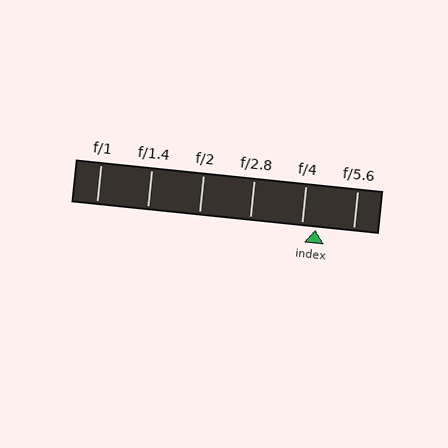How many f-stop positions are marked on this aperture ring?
There are 6 f-stop positions marked.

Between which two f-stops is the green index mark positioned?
The index mark is between f/4 and f/5.6.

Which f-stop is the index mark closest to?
The index mark is closest to f/4.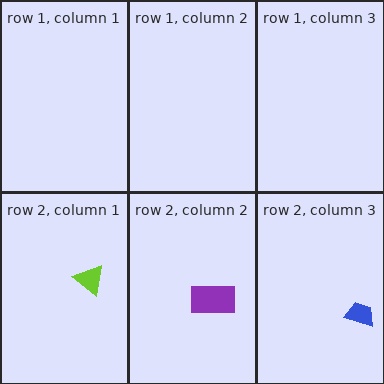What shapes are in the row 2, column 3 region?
The blue trapezoid.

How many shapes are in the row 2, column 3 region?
1.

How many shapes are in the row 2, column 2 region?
1.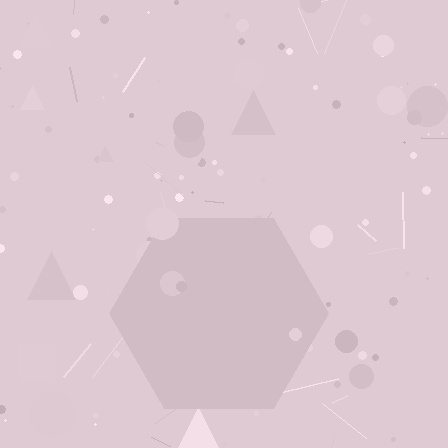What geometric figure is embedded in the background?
A hexagon is embedded in the background.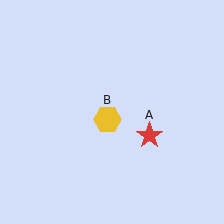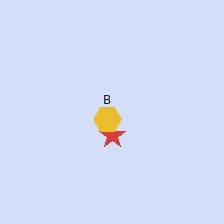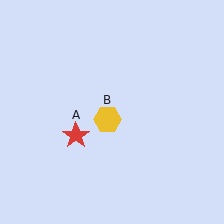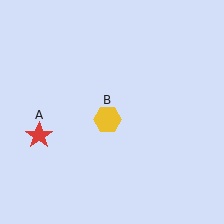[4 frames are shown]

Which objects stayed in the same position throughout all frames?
Yellow hexagon (object B) remained stationary.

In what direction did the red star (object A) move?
The red star (object A) moved left.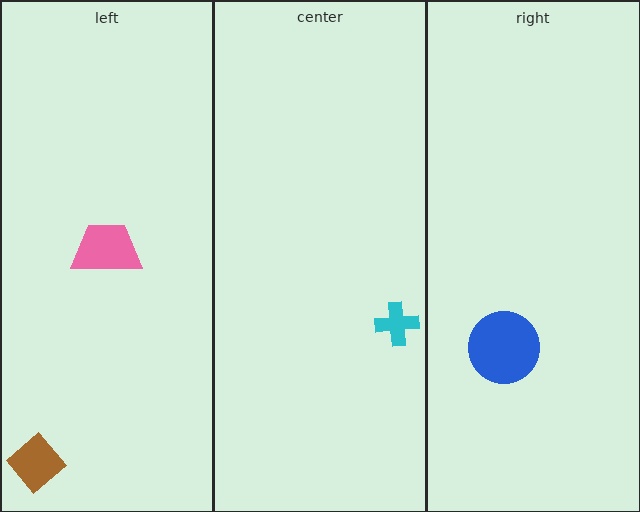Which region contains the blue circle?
The right region.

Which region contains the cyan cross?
The center region.